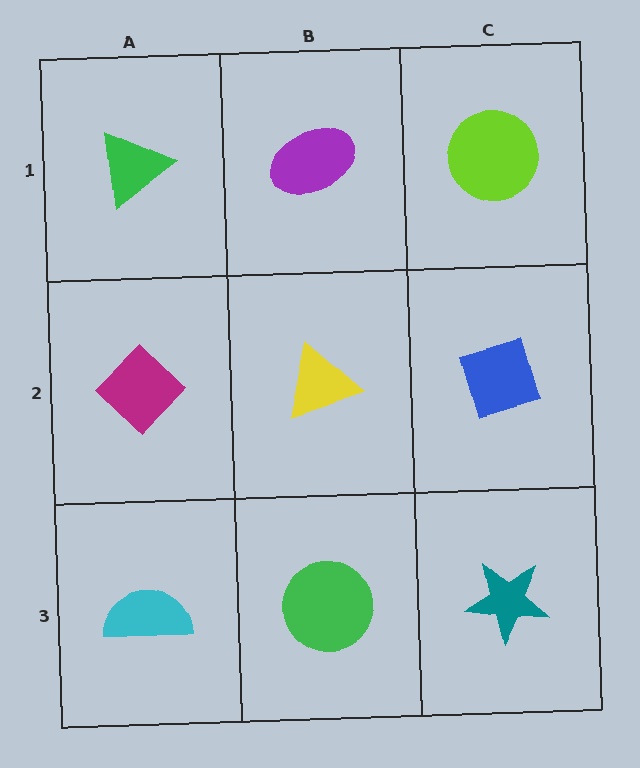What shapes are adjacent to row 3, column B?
A yellow triangle (row 2, column B), a cyan semicircle (row 3, column A), a teal star (row 3, column C).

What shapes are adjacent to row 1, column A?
A magenta diamond (row 2, column A), a purple ellipse (row 1, column B).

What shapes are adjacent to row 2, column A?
A green triangle (row 1, column A), a cyan semicircle (row 3, column A), a yellow triangle (row 2, column B).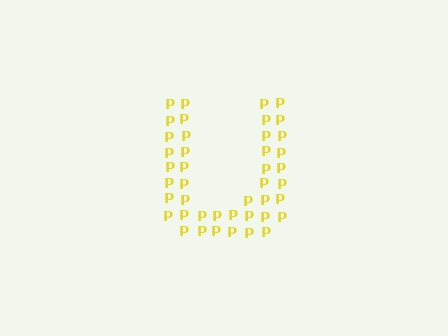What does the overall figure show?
The overall figure shows the letter U.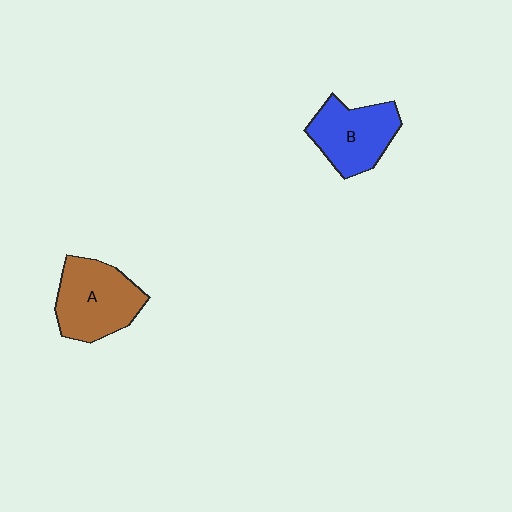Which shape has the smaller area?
Shape B (blue).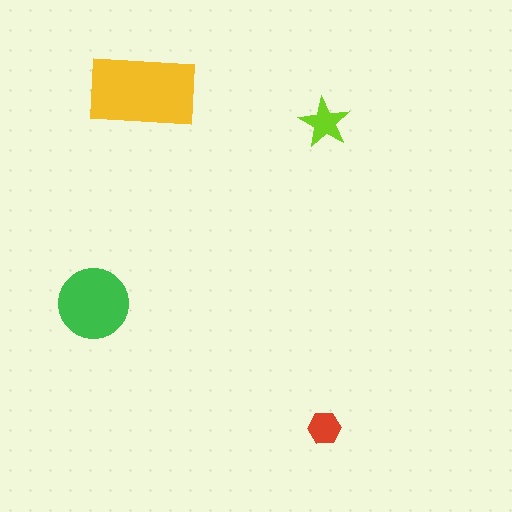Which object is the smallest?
The red hexagon.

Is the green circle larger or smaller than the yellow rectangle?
Smaller.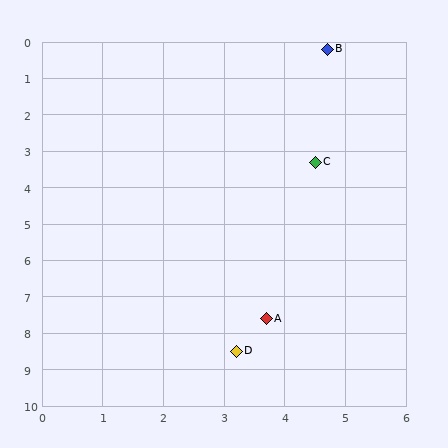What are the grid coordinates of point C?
Point C is at approximately (4.5, 3.3).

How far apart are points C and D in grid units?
Points C and D are about 5.4 grid units apart.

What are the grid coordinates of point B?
Point B is at approximately (4.7, 0.2).